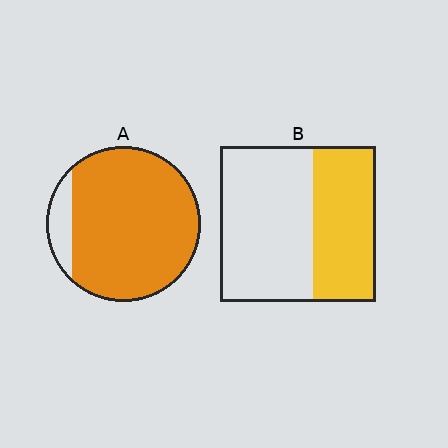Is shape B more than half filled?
No.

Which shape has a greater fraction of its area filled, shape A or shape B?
Shape A.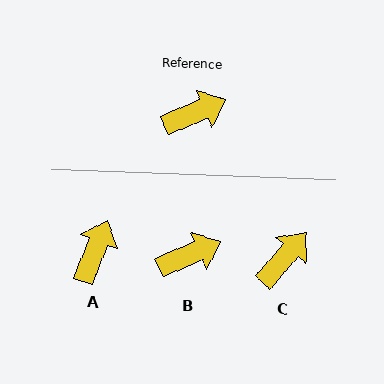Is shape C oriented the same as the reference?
No, it is off by about 27 degrees.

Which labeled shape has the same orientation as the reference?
B.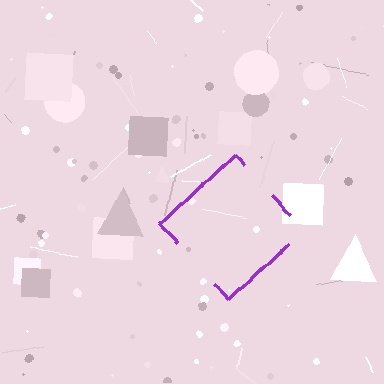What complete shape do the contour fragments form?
The contour fragments form a diamond.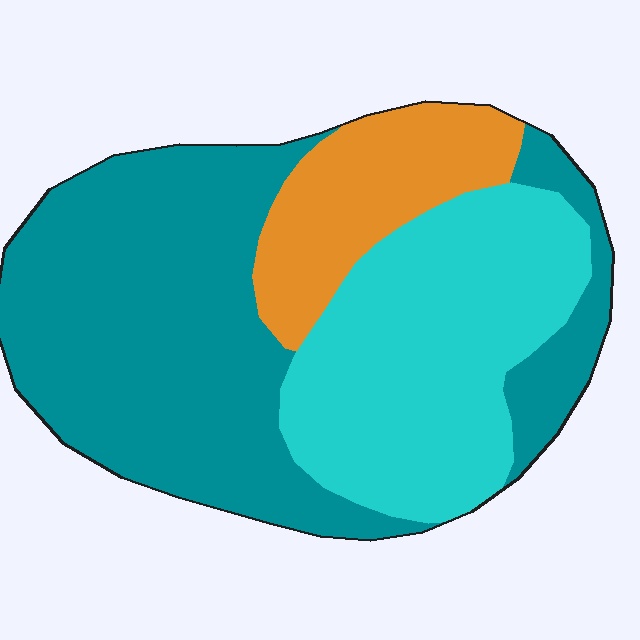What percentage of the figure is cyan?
Cyan covers 33% of the figure.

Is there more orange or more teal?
Teal.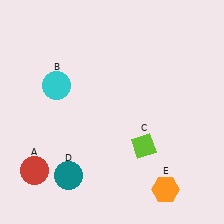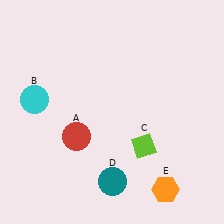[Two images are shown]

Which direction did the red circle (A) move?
The red circle (A) moved right.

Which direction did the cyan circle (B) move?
The cyan circle (B) moved left.